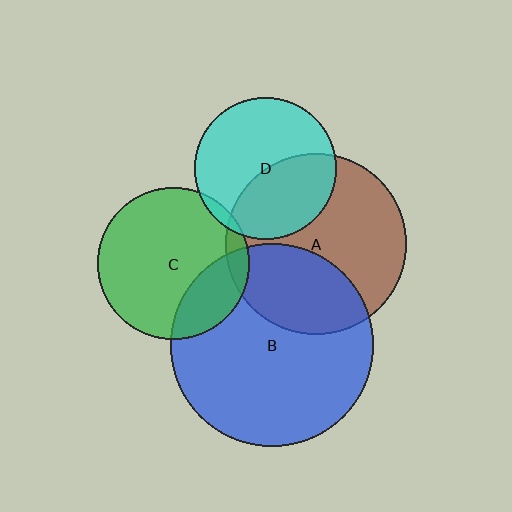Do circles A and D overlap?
Yes.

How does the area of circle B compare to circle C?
Approximately 1.8 times.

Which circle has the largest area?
Circle B (blue).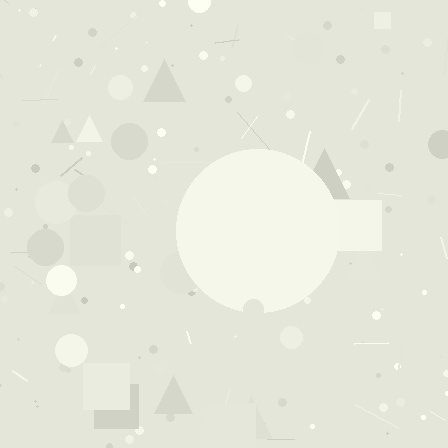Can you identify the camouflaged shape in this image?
The camouflaged shape is a circle.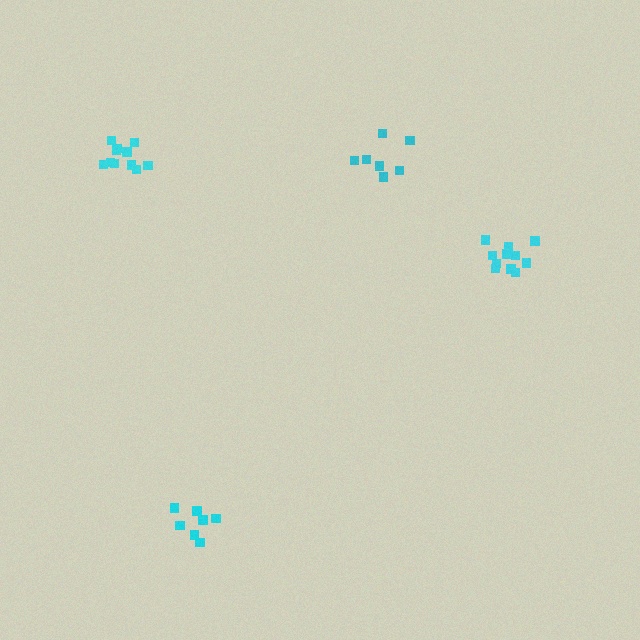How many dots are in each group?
Group 1: 11 dots, Group 2: 11 dots, Group 3: 8 dots, Group 4: 7 dots (37 total).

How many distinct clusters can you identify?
There are 4 distinct clusters.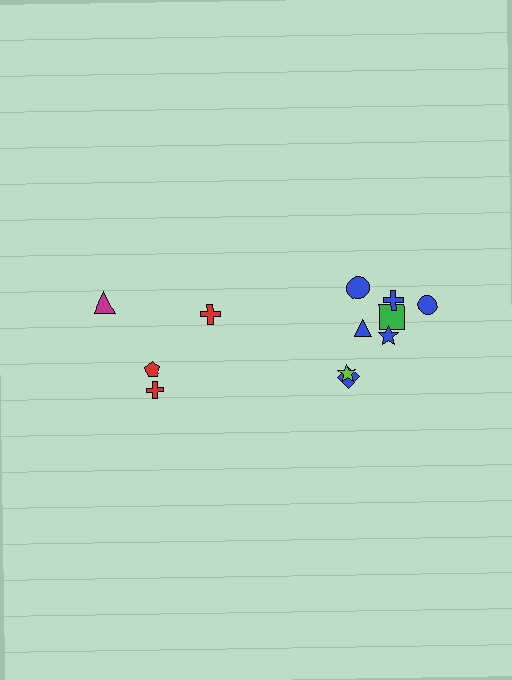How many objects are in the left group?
There are 4 objects.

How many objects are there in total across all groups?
There are 12 objects.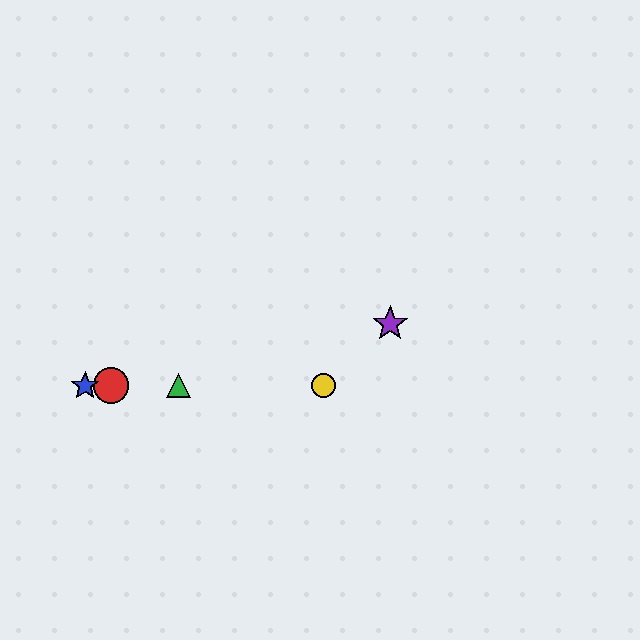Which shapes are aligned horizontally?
The red circle, the blue star, the green triangle, the yellow circle are aligned horizontally.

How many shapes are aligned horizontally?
4 shapes (the red circle, the blue star, the green triangle, the yellow circle) are aligned horizontally.